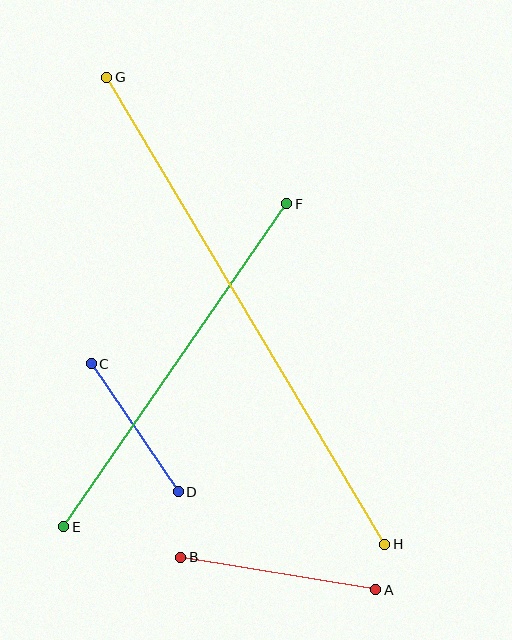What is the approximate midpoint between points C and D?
The midpoint is at approximately (135, 428) pixels.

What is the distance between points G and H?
The distance is approximately 544 pixels.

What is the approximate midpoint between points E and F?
The midpoint is at approximately (175, 365) pixels.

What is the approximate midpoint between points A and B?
The midpoint is at approximately (278, 573) pixels.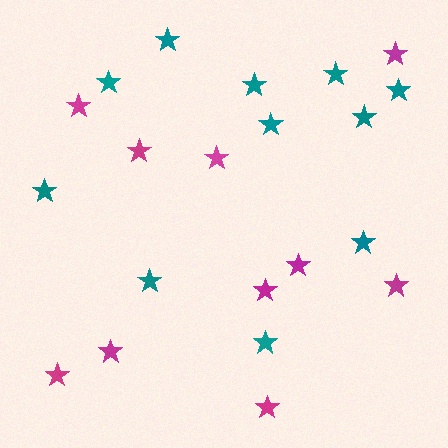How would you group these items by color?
There are 2 groups: one group of magenta stars (10) and one group of teal stars (11).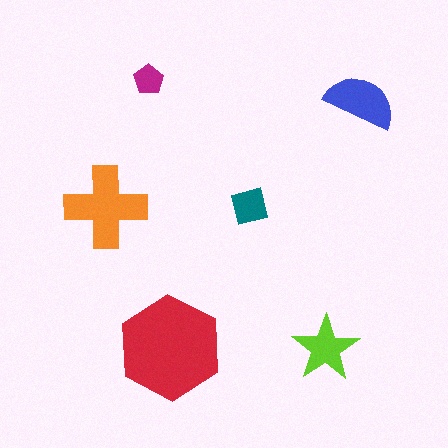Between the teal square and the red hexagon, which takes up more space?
The red hexagon.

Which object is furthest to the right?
The blue semicircle is rightmost.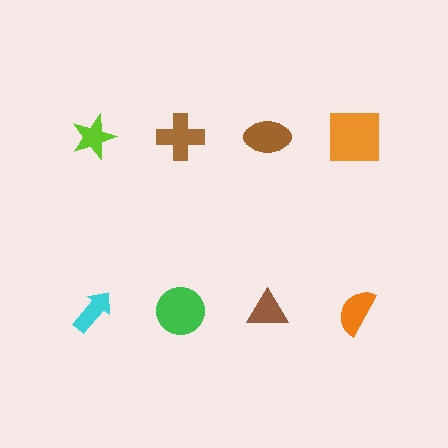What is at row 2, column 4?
An orange semicircle.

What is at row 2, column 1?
A cyan arrow.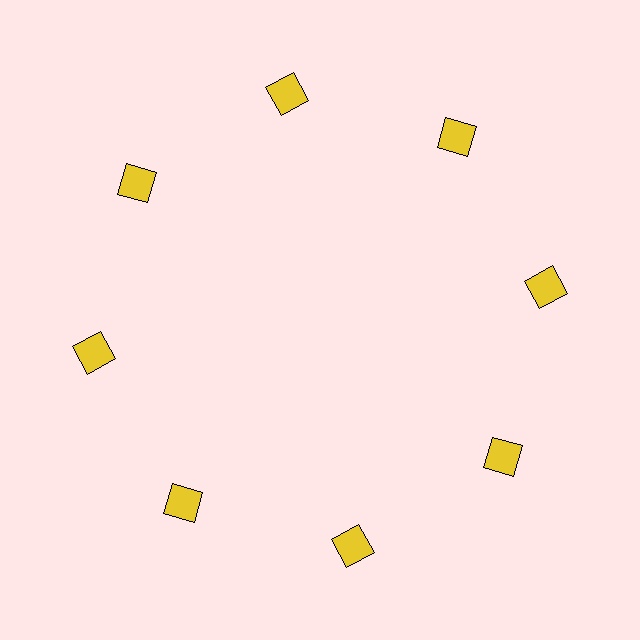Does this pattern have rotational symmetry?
Yes, this pattern has 8-fold rotational symmetry. It looks the same after rotating 45 degrees around the center.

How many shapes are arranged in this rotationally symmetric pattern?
There are 8 shapes, arranged in 8 groups of 1.